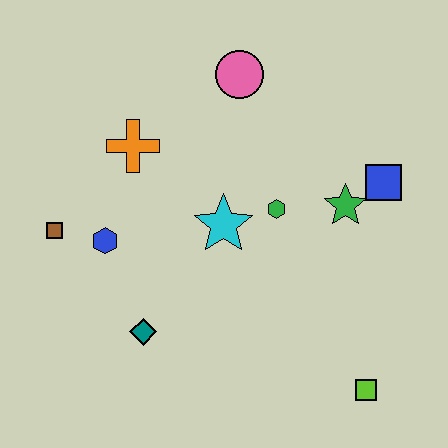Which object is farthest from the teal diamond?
The blue square is farthest from the teal diamond.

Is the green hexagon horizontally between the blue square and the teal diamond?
Yes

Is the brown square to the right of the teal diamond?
No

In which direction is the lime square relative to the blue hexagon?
The lime square is to the right of the blue hexagon.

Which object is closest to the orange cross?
The blue hexagon is closest to the orange cross.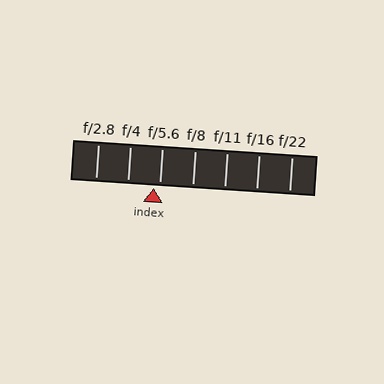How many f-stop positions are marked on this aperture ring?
There are 7 f-stop positions marked.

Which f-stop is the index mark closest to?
The index mark is closest to f/5.6.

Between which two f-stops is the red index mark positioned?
The index mark is between f/4 and f/5.6.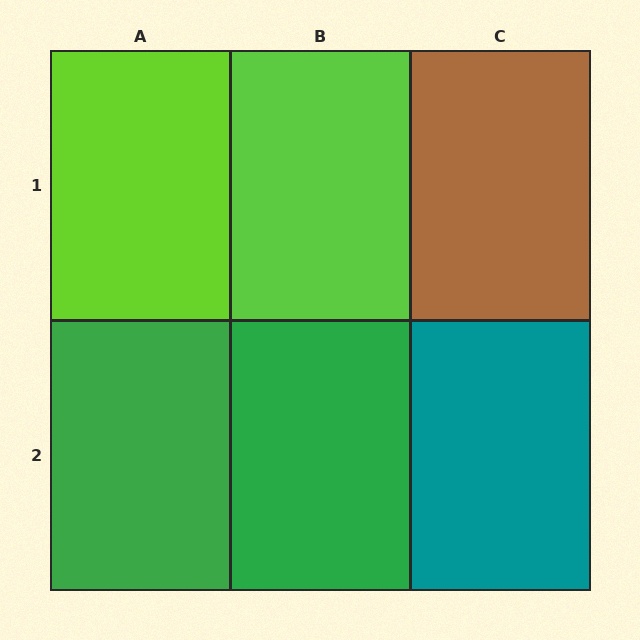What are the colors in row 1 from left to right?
Lime, lime, brown.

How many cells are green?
2 cells are green.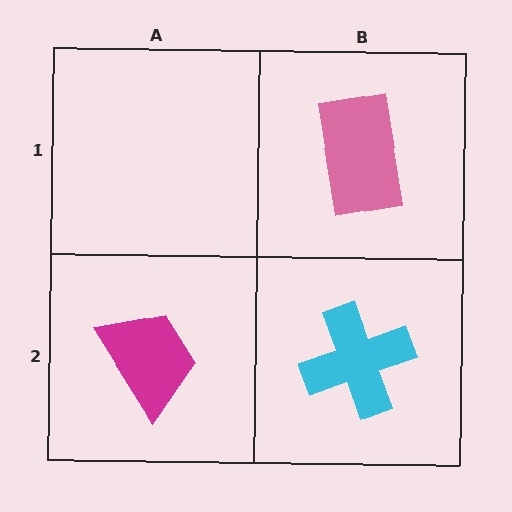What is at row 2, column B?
A cyan cross.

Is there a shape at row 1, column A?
No, that cell is empty.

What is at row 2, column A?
A magenta trapezoid.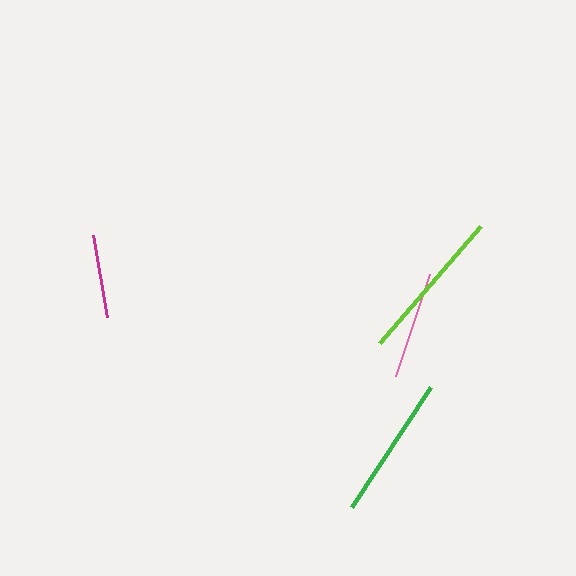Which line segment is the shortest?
The magenta line is the shortest at approximately 83 pixels.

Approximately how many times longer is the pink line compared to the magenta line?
The pink line is approximately 1.3 times the length of the magenta line.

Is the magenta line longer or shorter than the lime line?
The lime line is longer than the magenta line.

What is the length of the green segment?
The green segment is approximately 144 pixels long.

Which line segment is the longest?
The lime line is the longest at approximately 155 pixels.